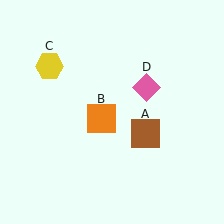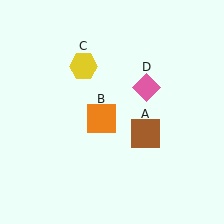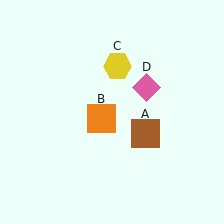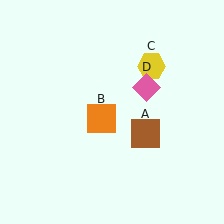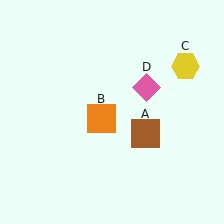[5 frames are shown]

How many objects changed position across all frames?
1 object changed position: yellow hexagon (object C).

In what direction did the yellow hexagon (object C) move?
The yellow hexagon (object C) moved right.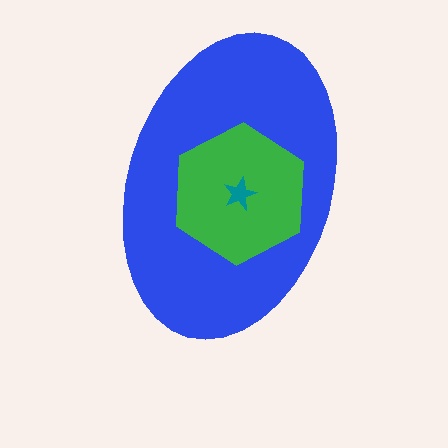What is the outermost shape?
The blue ellipse.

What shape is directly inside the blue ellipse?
The green hexagon.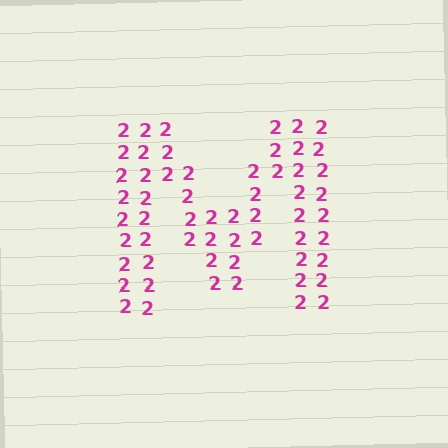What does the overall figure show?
The overall figure shows the letter M.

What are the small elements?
The small elements are digit 2's.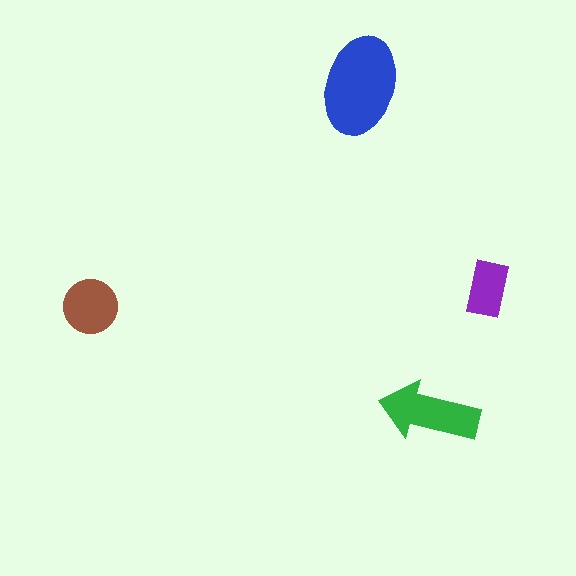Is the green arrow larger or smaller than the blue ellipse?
Smaller.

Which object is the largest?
The blue ellipse.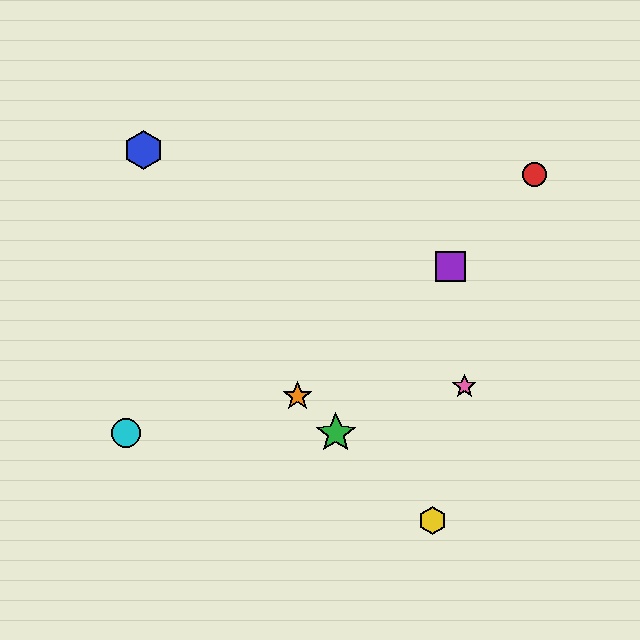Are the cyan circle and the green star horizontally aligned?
Yes, both are at y≈433.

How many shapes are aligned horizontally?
2 shapes (the green star, the cyan circle) are aligned horizontally.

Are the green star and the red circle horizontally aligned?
No, the green star is at y≈433 and the red circle is at y≈174.